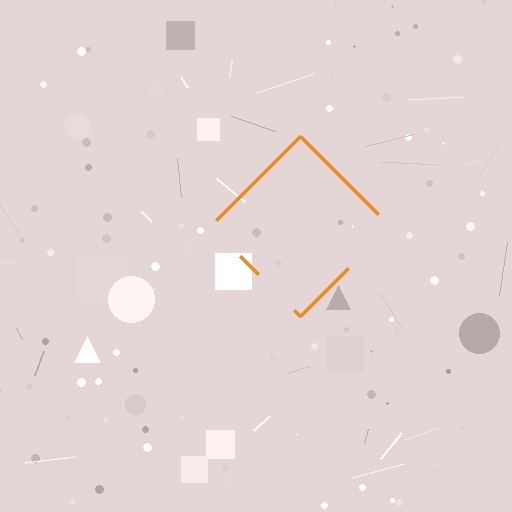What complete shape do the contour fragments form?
The contour fragments form a diamond.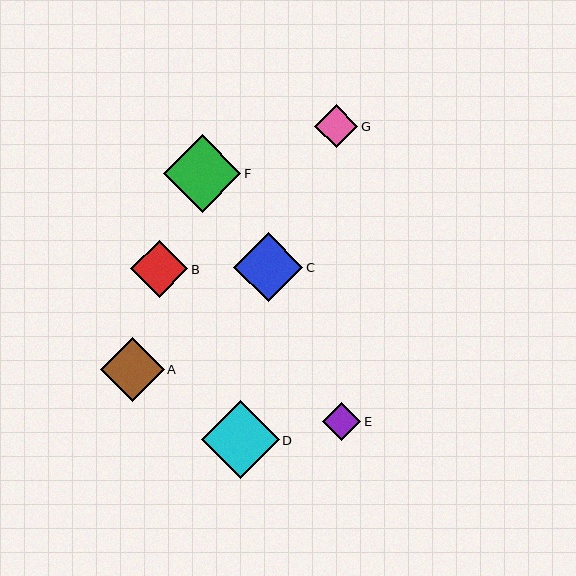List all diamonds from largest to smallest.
From largest to smallest: D, F, C, A, B, G, E.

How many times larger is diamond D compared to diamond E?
Diamond D is approximately 2.1 times the size of diamond E.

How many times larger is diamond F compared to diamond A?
Diamond F is approximately 1.2 times the size of diamond A.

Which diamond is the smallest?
Diamond E is the smallest with a size of approximately 38 pixels.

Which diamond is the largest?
Diamond D is the largest with a size of approximately 78 pixels.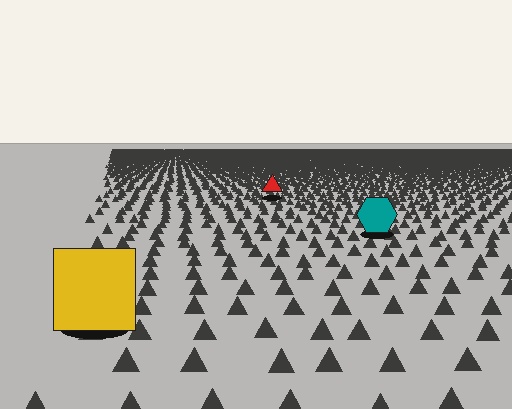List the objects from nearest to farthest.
From nearest to farthest: the yellow square, the teal hexagon, the red triangle.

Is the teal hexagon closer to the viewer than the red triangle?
Yes. The teal hexagon is closer — you can tell from the texture gradient: the ground texture is coarser near it.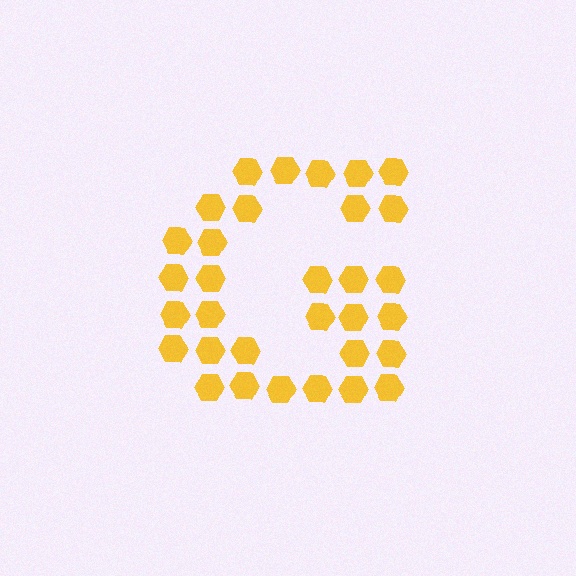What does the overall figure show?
The overall figure shows the letter G.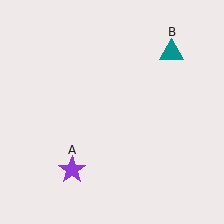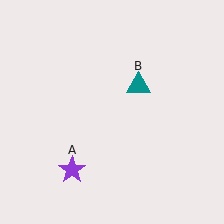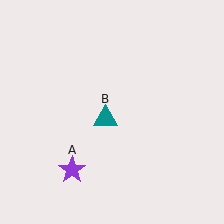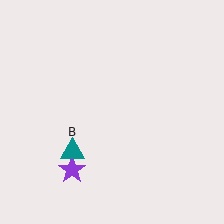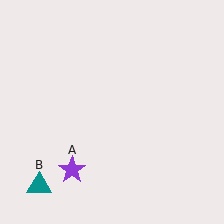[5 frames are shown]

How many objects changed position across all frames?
1 object changed position: teal triangle (object B).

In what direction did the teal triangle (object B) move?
The teal triangle (object B) moved down and to the left.